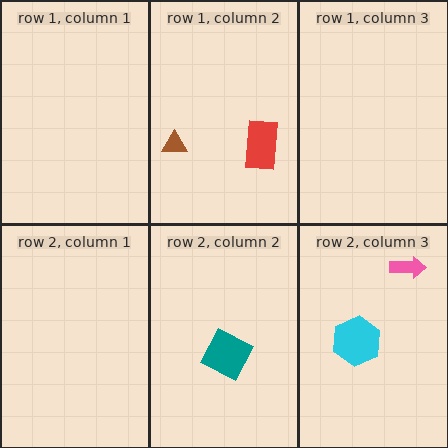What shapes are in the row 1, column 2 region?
The red rectangle, the brown triangle.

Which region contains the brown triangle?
The row 1, column 2 region.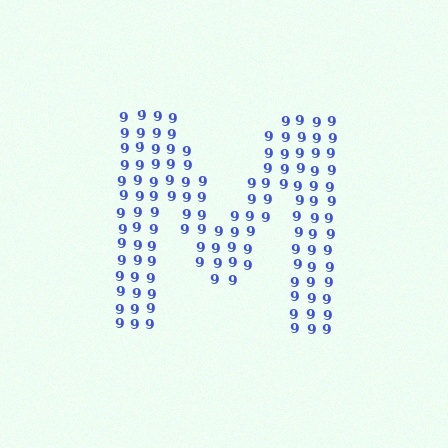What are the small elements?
The small elements are digit 9's.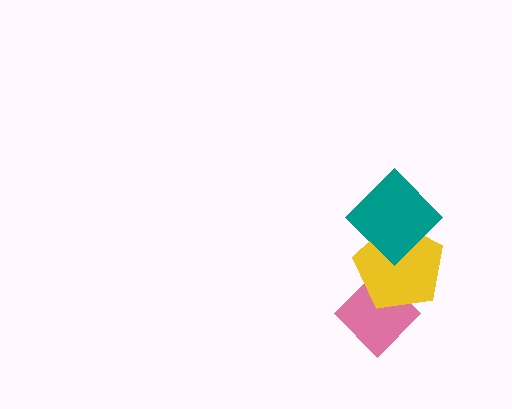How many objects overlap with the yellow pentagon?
2 objects overlap with the yellow pentagon.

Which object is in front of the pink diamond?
The yellow pentagon is in front of the pink diamond.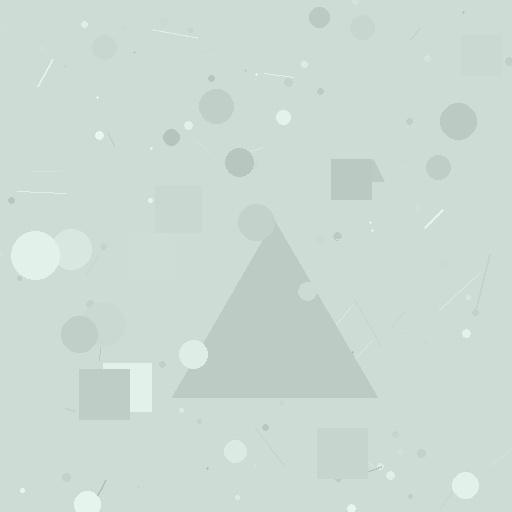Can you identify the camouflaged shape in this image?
The camouflaged shape is a triangle.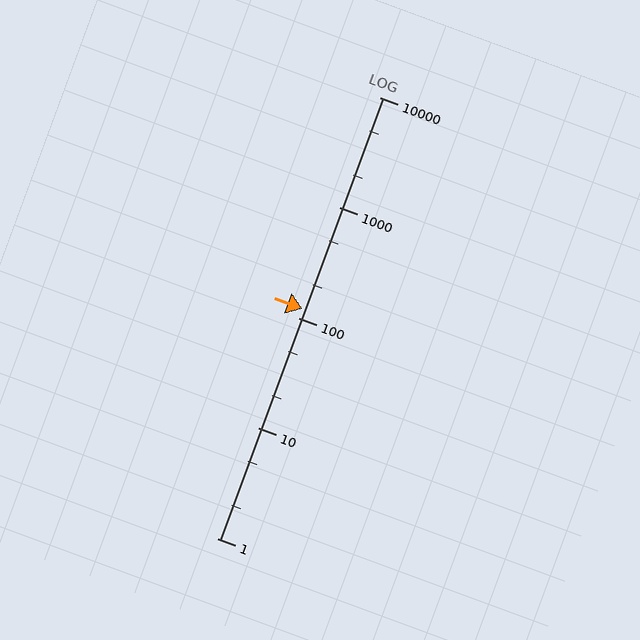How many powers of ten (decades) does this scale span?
The scale spans 4 decades, from 1 to 10000.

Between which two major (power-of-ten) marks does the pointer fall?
The pointer is between 100 and 1000.